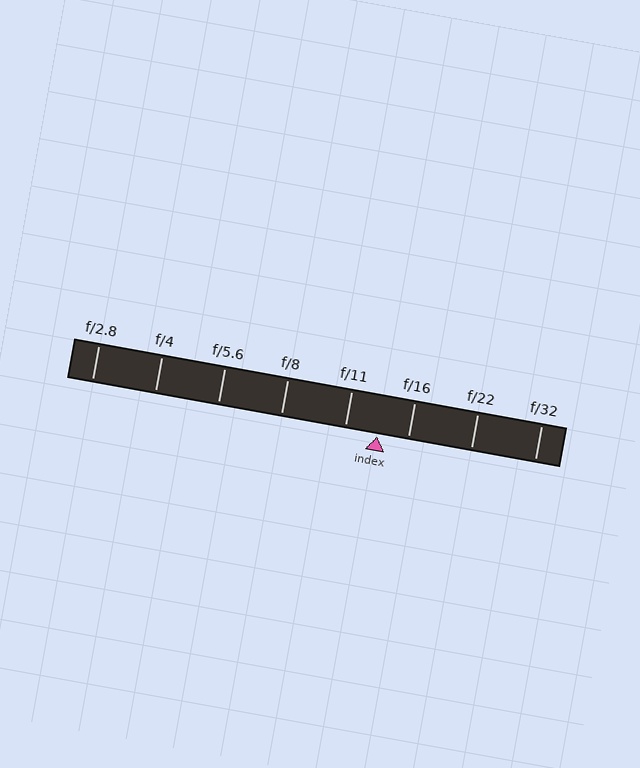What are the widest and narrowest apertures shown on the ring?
The widest aperture shown is f/2.8 and the narrowest is f/32.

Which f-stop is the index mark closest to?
The index mark is closest to f/16.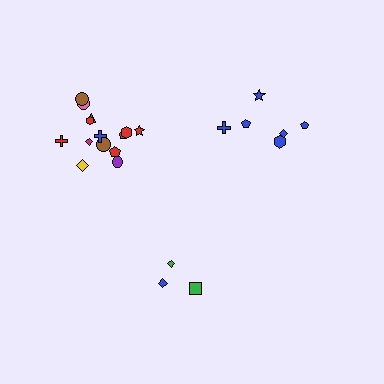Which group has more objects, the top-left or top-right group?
The top-left group.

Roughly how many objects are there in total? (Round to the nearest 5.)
Roughly 25 objects in total.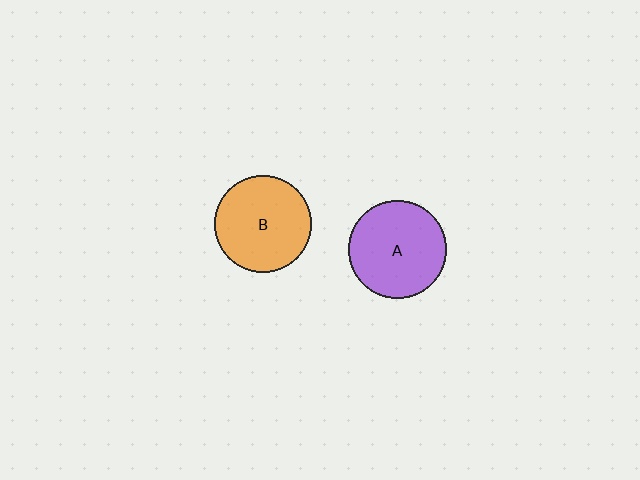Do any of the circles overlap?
No, none of the circles overlap.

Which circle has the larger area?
Circle A (purple).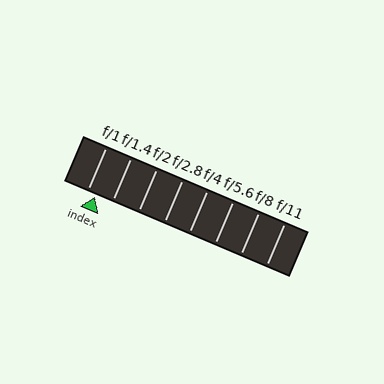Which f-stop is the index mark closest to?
The index mark is closest to f/1.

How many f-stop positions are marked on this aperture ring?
There are 8 f-stop positions marked.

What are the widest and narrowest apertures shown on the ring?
The widest aperture shown is f/1 and the narrowest is f/11.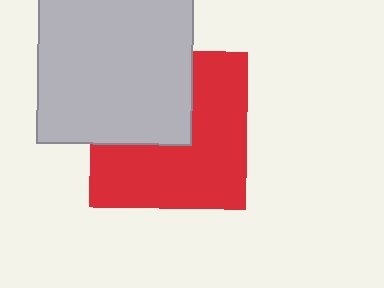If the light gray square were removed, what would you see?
You would see the complete red square.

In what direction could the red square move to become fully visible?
The red square could move toward the lower-right. That would shift it out from behind the light gray square entirely.